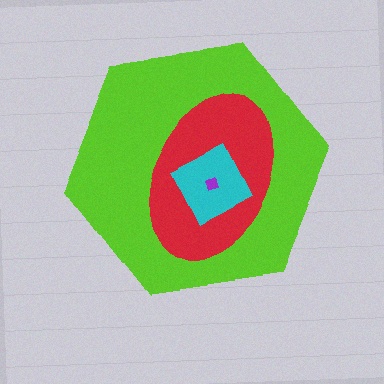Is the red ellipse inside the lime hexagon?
Yes.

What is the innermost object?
The purple square.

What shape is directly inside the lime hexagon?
The red ellipse.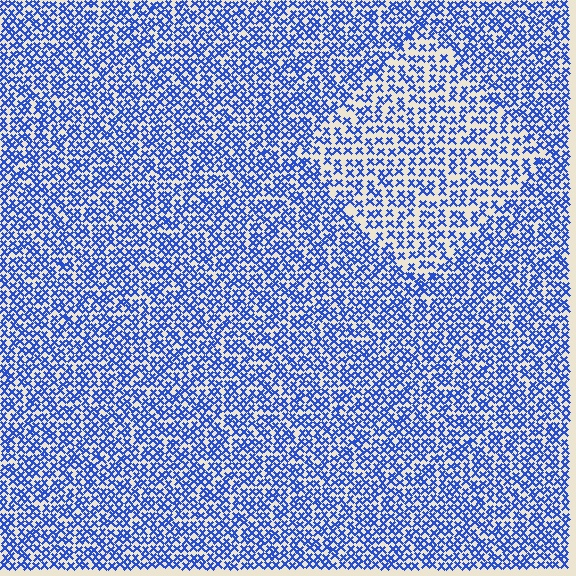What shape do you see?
I see a diamond.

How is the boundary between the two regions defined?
The boundary is defined by a change in element density (approximately 1.6x ratio). All elements are the same color, size, and shape.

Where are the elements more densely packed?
The elements are more densely packed outside the diamond boundary.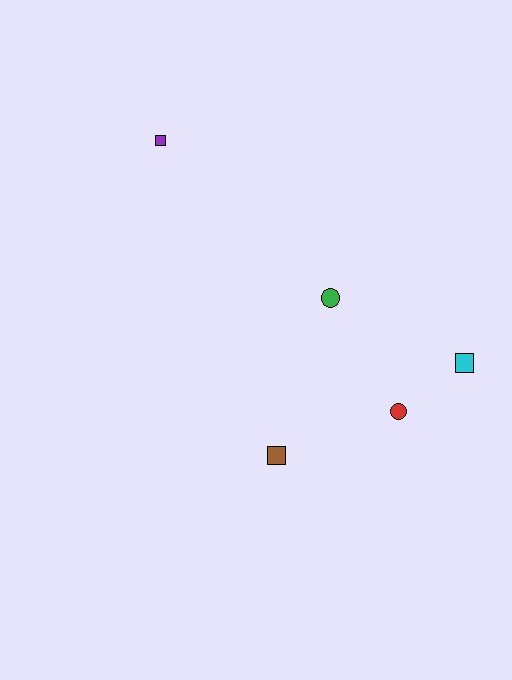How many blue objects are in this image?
There are no blue objects.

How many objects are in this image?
There are 5 objects.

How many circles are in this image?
There are 2 circles.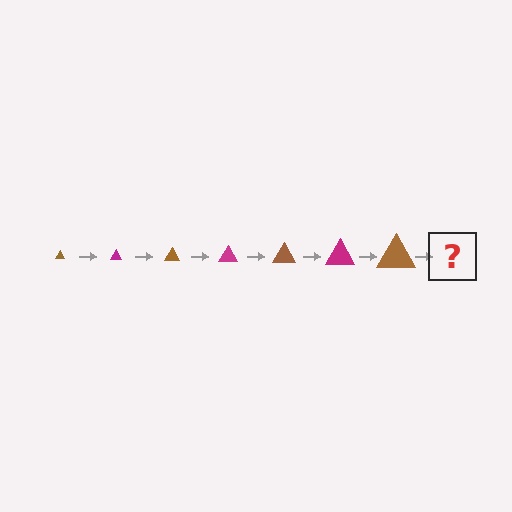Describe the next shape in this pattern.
It should be a magenta triangle, larger than the previous one.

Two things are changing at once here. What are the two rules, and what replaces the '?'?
The two rules are that the triangle grows larger each step and the color cycles through brown and magenta. The '?' should be a magenta triangle, larger than the previous one.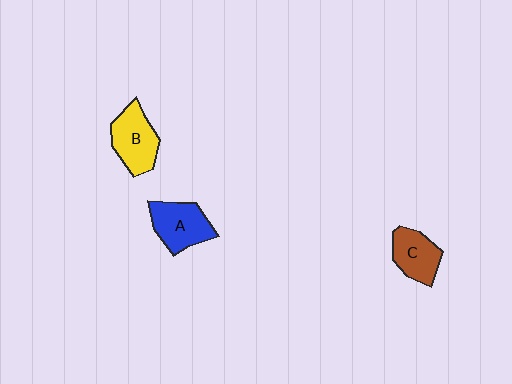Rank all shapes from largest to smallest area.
From largest to smallest: B (yellow), A (blue), C (brown).